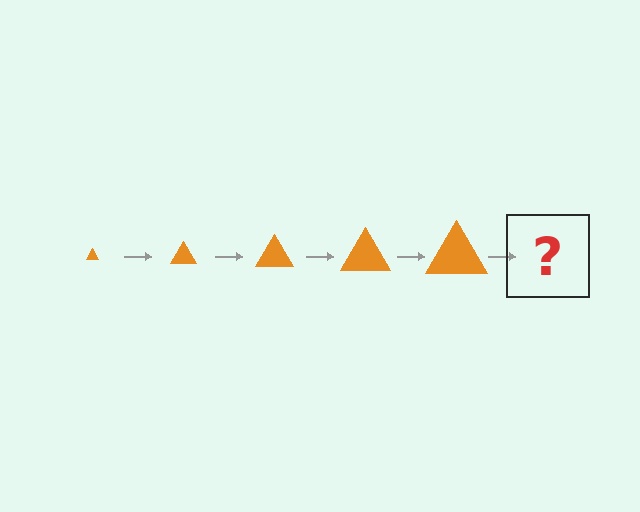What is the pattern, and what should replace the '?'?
The pattern is that the triangle gets progressively larger each step. The '?' should be an orange triangle, larger than the previous one.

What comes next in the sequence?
The next element should be an orange triangle, larger than the previous one.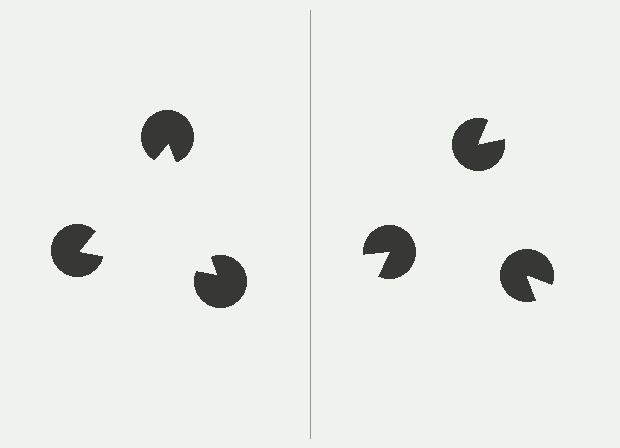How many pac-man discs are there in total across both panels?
6 — 3 on each side.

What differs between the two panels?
The pac-man discs are positioned identically on both sides; only the wedge orientations differ. On the left they align to a triangle; on the right they are misaligned.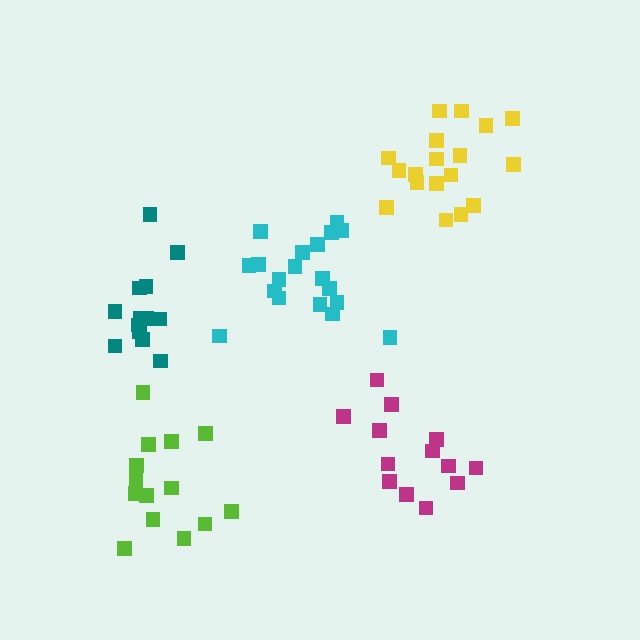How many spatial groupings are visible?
There are 5 spatial groupings.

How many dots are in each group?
Group 1: 13 dots, Group 2: 19 dots, Group 3: 18 dots, Group 4: 14 dots, Group 5: 13 dots (77 total).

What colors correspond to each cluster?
The clusters are colored: teal, cyan, yellow, lime, magenta.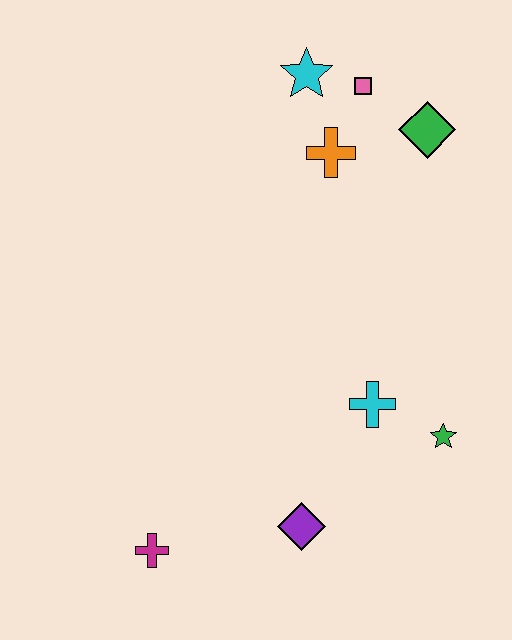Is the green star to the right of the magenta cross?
Yes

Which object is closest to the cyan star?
The pink square is closest to the cyan star.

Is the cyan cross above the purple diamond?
Yes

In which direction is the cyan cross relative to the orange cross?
The cyan cross is below the orange cross.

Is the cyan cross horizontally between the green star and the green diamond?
No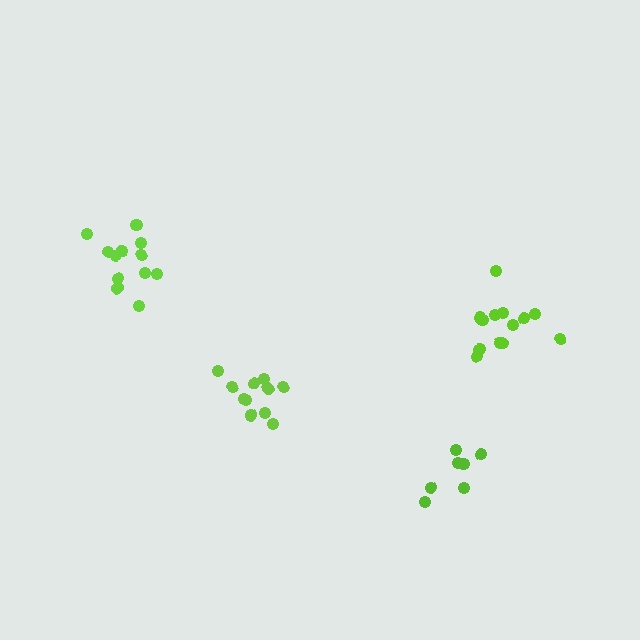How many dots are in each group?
Group 1: 12 dots, Group 2: 11 dots, Group 3: 13 dots, Group 4: 7 dots (43 total).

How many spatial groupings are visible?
There are 4 spatial groupings.